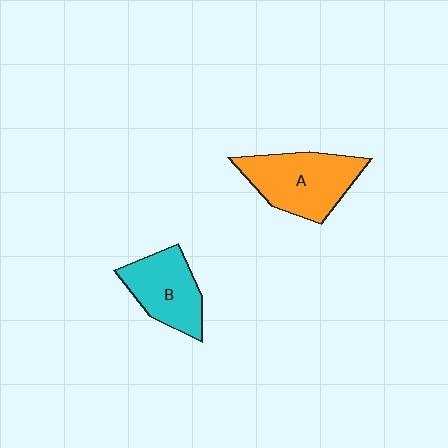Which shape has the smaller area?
Shape B (cyan).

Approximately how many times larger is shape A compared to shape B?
Approximately 1.2 times.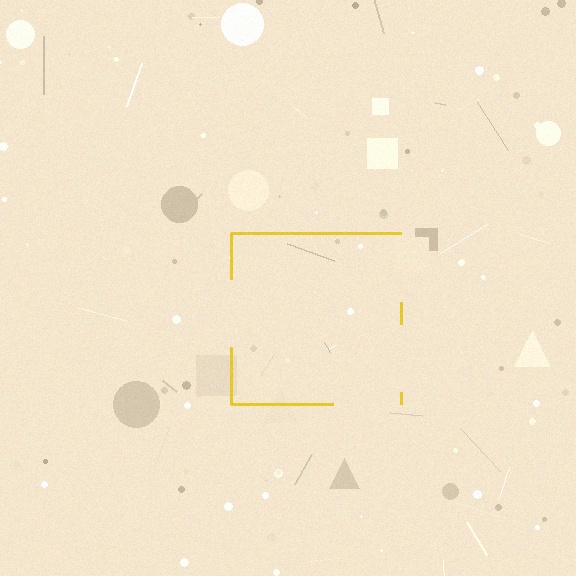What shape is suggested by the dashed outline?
The dashed outline suggests a square.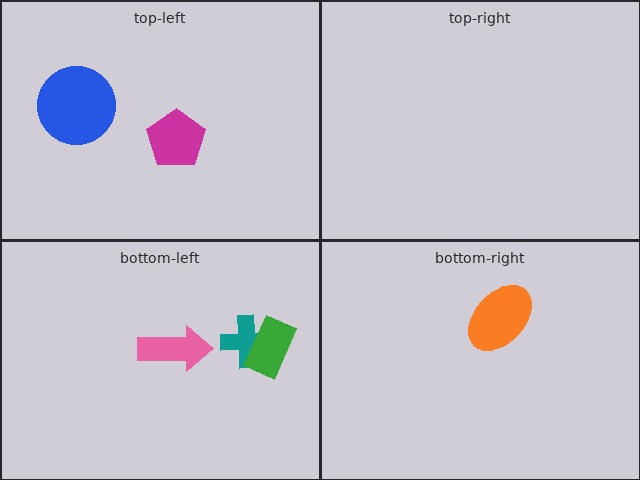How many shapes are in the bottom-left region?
3.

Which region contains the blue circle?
The top-left region.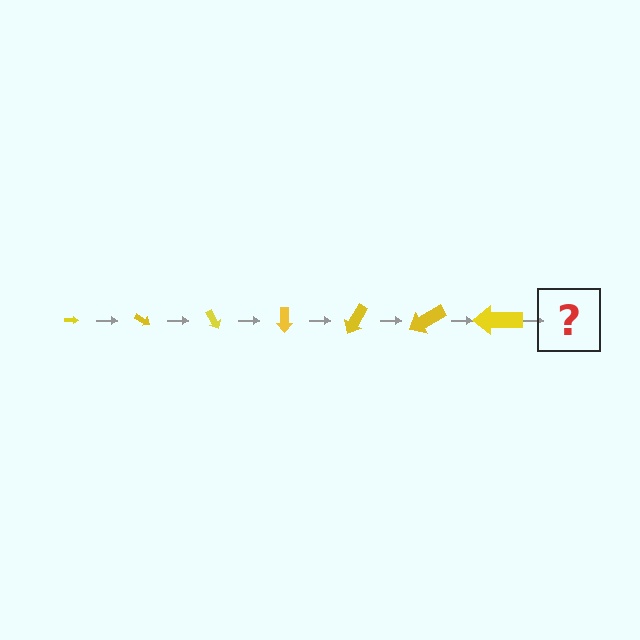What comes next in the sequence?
The next element should be an arrow, larger than the previous one and rotated 210 degrees from the start.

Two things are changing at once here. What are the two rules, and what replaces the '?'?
The two rules are that the arrow grows larger each step and it rotates 30 degrees each step. The '?' should be an arrow, larger than the previous one and rotated 210 degrees from the start.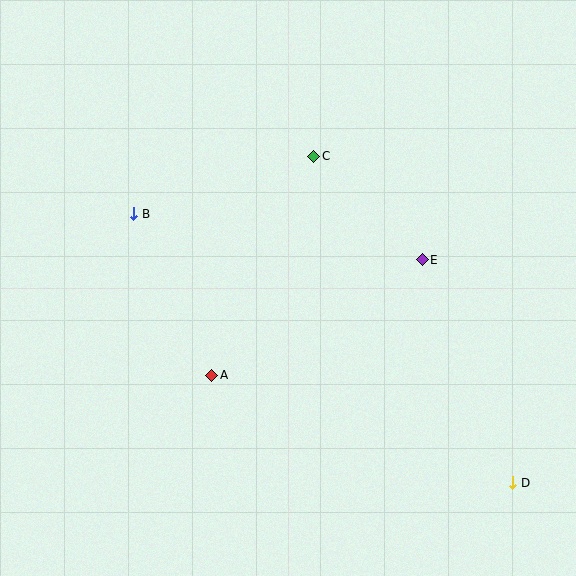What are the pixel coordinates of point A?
Point A is at (212, 375).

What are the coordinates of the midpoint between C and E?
The midpoint between C and E is at (368, 208).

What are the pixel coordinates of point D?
Point D is at (513, 483).